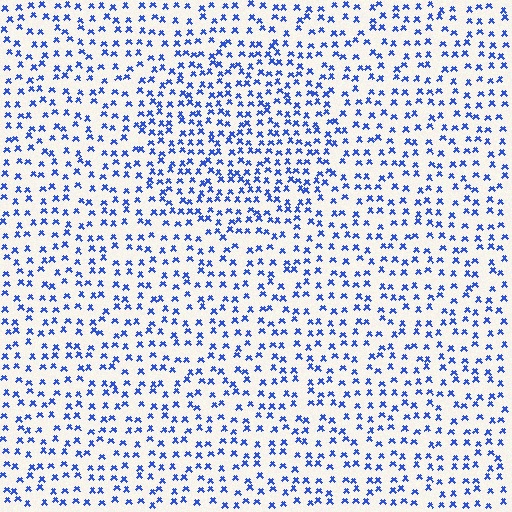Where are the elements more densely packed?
The elements are more densely packed inside the circle boundary.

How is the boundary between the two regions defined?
The boundary is defined by a change in element density (approximately 1.5x ratio). All elements are the same color, size, and shape.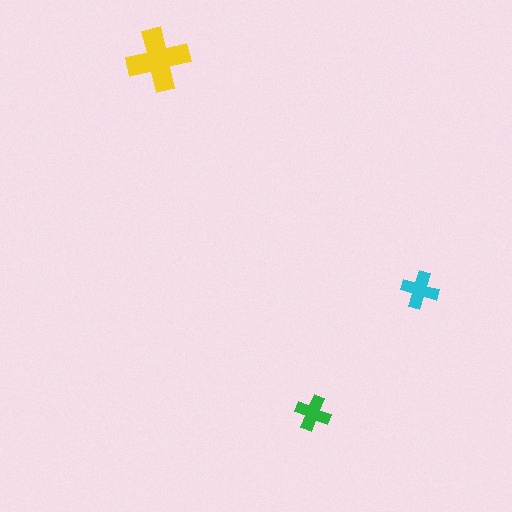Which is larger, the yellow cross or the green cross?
The yellow one.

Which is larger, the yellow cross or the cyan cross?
The yellow one.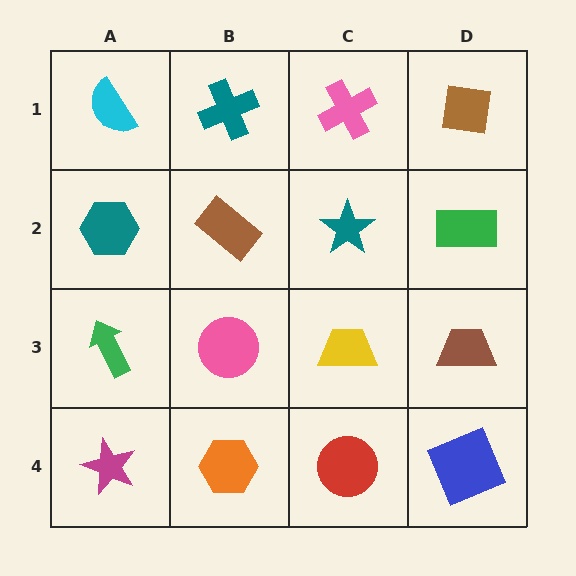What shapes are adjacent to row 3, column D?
A green rectangle (row 2, column D), a blue square (row 4, column D), a yellow trapezoid (row 3, column C).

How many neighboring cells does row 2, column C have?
4.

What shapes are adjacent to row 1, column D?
A green rectangle (row 2, column D), a pink cross (row 1, column C).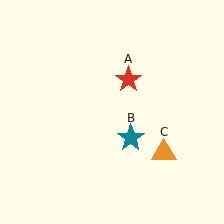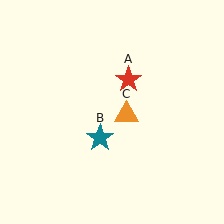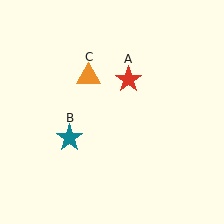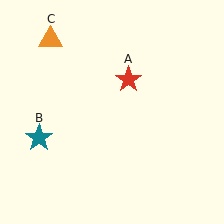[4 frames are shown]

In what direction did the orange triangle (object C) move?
The orange triangle (object C) moved up and to the left.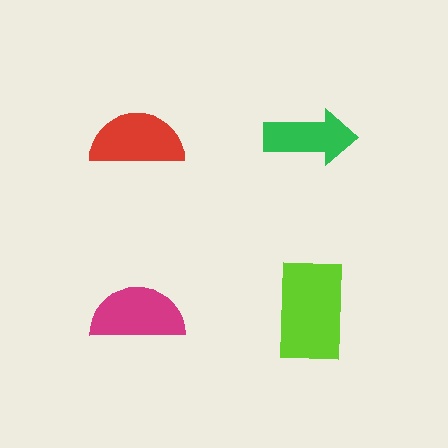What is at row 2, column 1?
A magenta semicircle.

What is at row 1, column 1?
A red semicircle.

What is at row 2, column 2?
A lime rectangle.